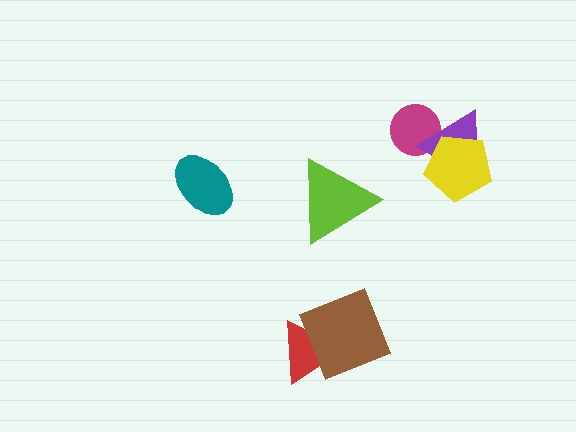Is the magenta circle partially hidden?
Yes, it is partially covered by another shape.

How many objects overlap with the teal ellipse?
0 objects overlap with the teal ellipse.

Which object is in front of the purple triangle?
The yellow pentagon is in front of the purple triangle.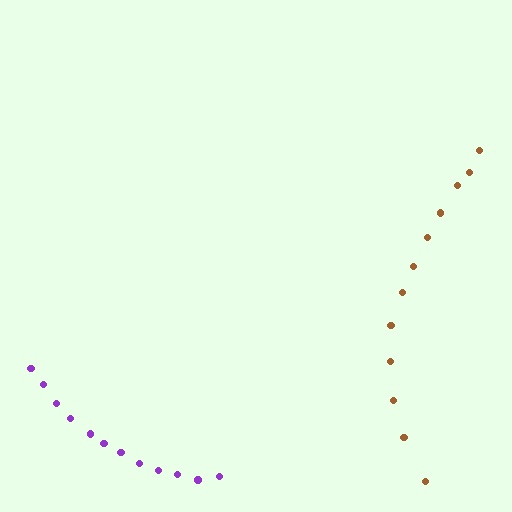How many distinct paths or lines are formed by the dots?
There are 2 distinct paths.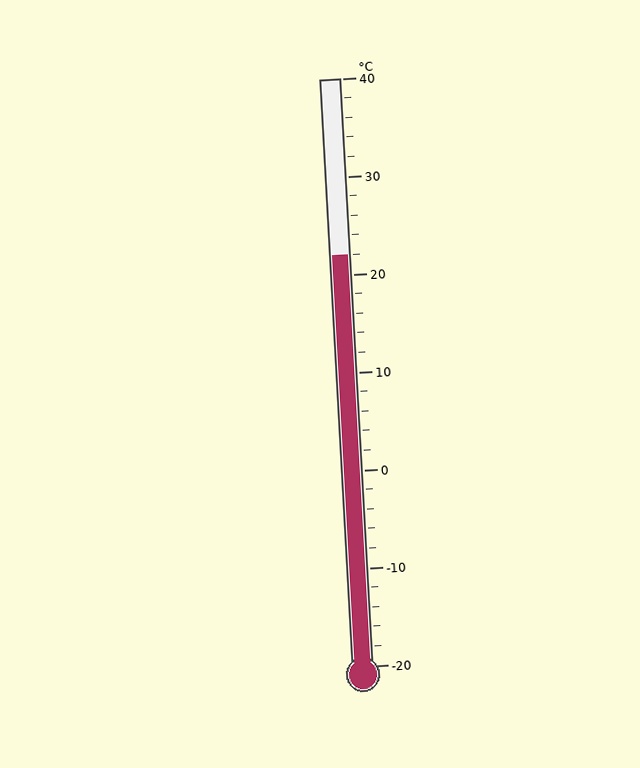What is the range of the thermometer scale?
The thermometer scale ranges from -20°C to 40°C.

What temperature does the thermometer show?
The thermometer shows approximately 22°C.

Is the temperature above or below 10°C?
The temperature is above 10°C.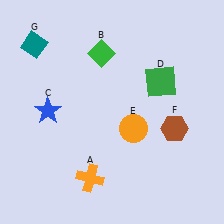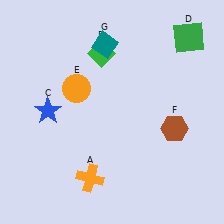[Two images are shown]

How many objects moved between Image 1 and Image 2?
3 objects moved between the two images.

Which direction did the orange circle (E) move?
The orange circle (E) moved left.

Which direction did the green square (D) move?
The green square (D) moved up.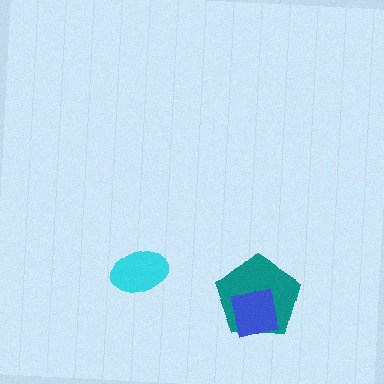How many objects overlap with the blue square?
1 object overlaps with the blue square.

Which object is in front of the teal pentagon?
The blue square is in front of the teal pentagon.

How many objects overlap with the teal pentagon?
1 object overlaps with the teal pentagon.